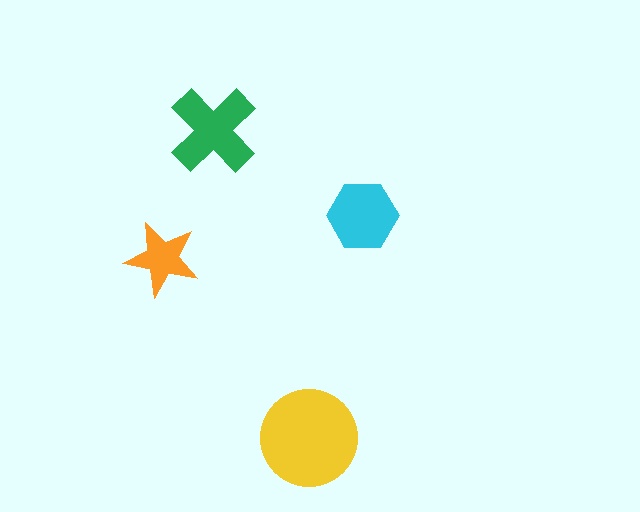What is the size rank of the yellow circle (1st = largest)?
1st.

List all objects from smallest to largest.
The orange star, the cyan hexagon, the green cross, the yellow circle.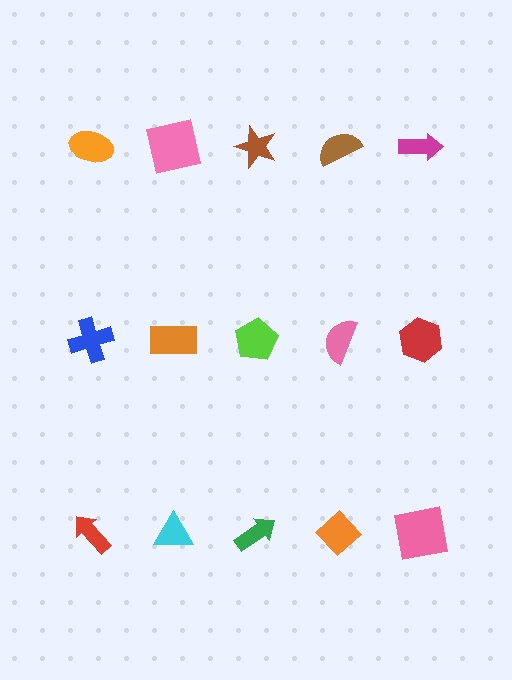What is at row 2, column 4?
A pink semicircle.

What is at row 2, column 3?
A lime pentagon.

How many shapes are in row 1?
5 shapes.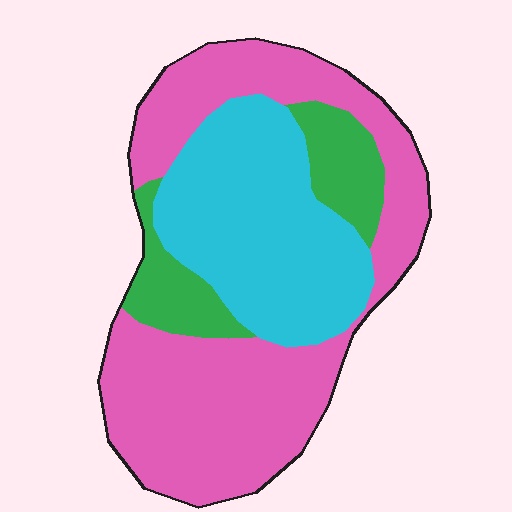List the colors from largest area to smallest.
From largest to smallest: pink, cyan, green.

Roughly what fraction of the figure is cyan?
Cyan takes up about one third (1/3) of the figure.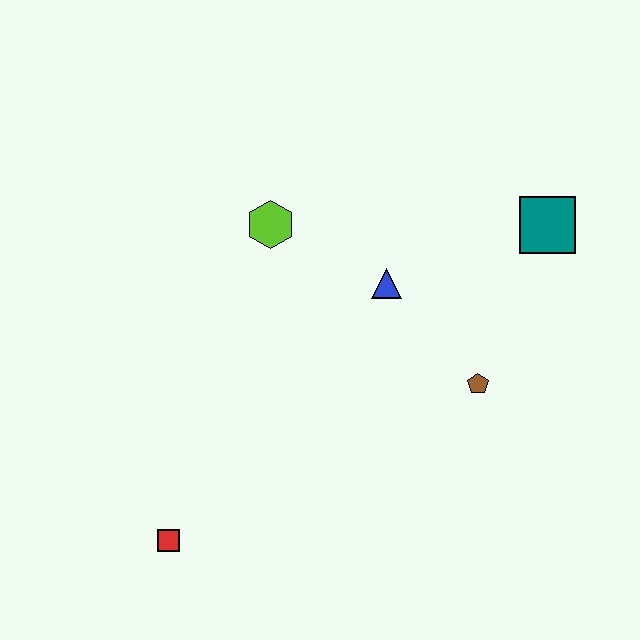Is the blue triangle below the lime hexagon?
Yes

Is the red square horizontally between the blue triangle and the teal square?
No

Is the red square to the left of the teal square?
Yes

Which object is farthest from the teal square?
The red square is farthest from the teal square.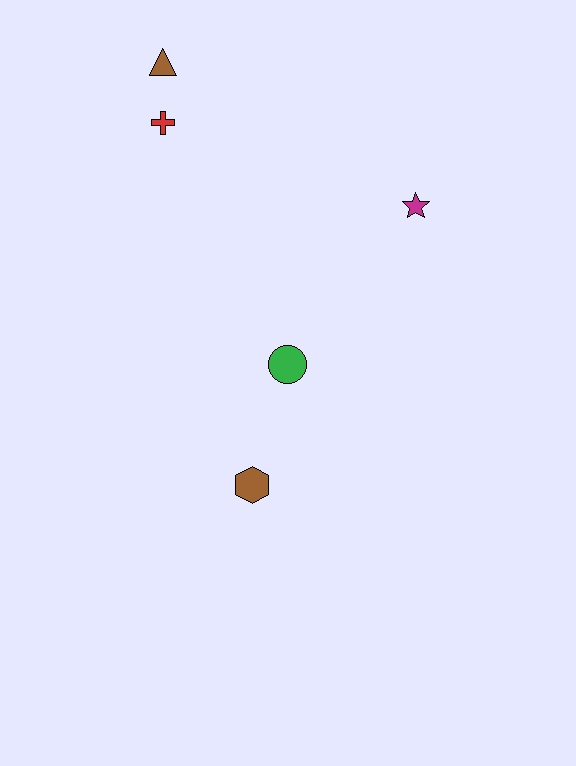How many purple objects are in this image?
There are no purple objects.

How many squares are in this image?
There are no squares.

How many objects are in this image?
There are 5 objects.